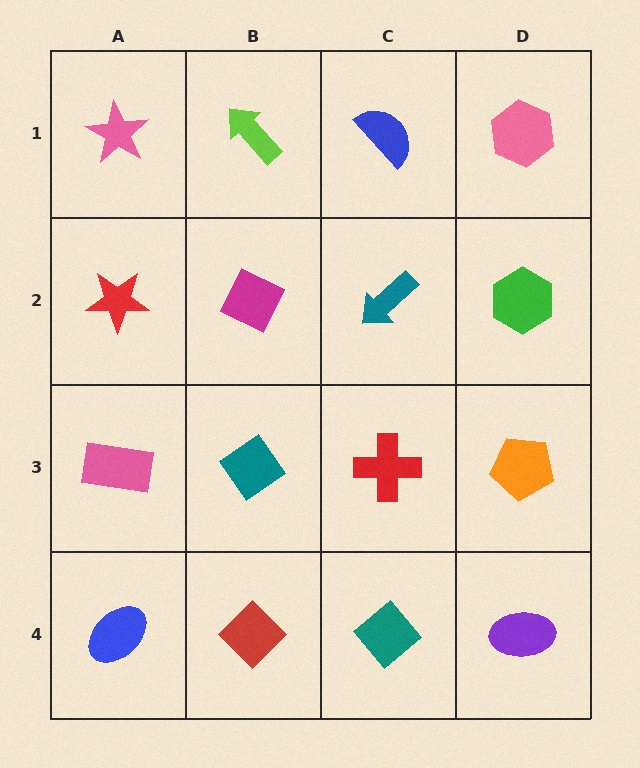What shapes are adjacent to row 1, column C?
A teal arrow (row 2, column C), a lime arrow (row 1, column B), a pink hexagon (row 1, column D).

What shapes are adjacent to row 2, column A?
A pink star (row 1, column A), a pink rectangle (row 3, column A), a magenta diamond (row 2, column B).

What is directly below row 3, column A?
A blue ellipse.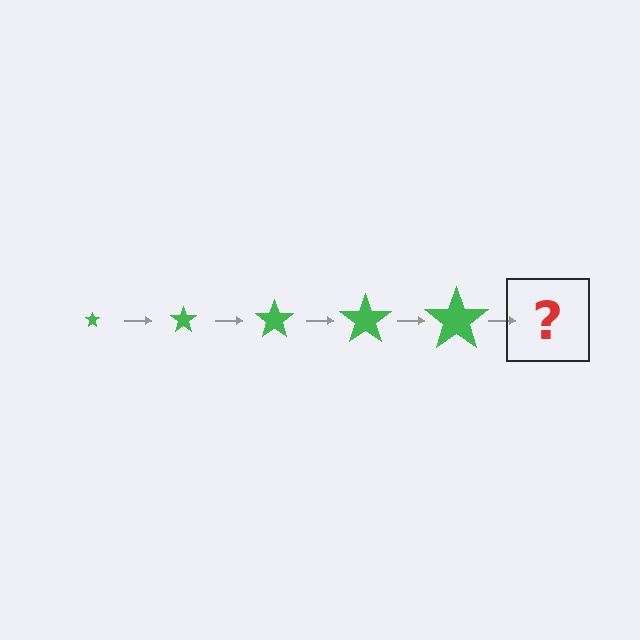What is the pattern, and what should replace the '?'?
The pattern is that the star gets progressively larger each step. The '?' should be a green star, larger than the previous one.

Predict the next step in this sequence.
The next step is a green star, larger than the previous one.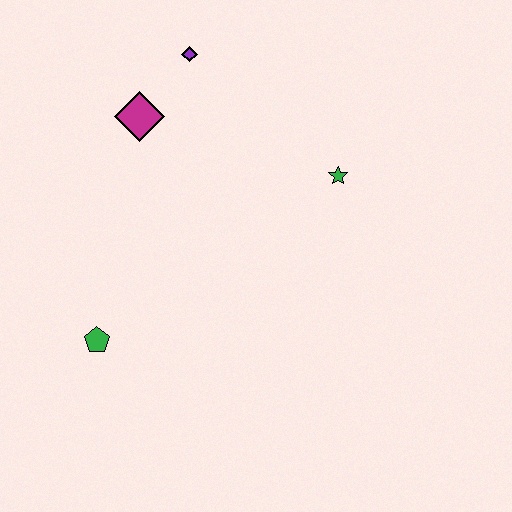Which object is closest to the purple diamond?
The magenta diamond is closest to the purple diamond.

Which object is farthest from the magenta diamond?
The green pentagon is farthest from the magenta diamond.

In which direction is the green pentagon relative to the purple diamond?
The green pentagon is below the purple diamond.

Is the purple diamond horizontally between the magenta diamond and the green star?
Yes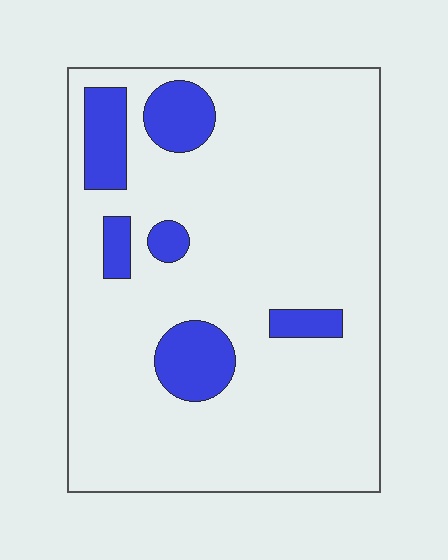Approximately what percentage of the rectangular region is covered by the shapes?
Approximately 15%.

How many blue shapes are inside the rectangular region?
6.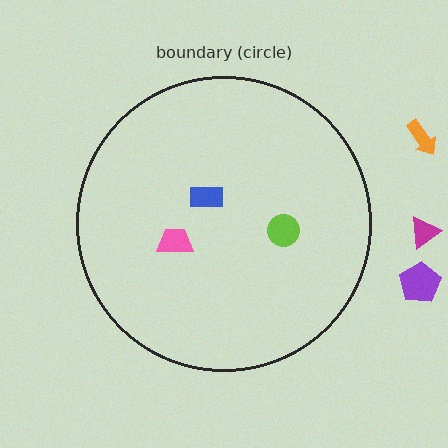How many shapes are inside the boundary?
3 inside, 3 outside.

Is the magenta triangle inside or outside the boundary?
Outside.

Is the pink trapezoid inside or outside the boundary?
Inside.